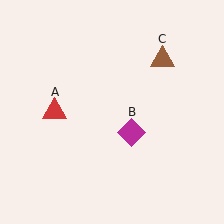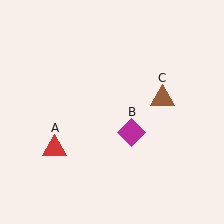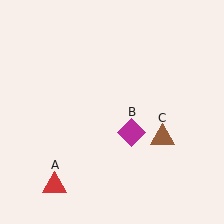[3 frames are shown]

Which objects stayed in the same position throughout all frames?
Magenta diamond (object B) remained stationary.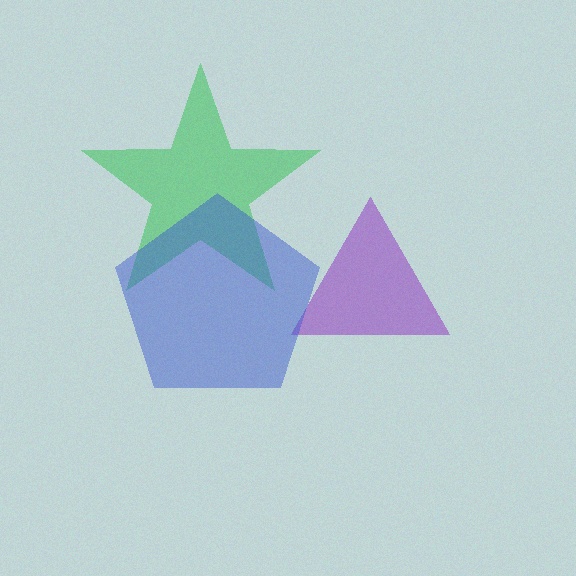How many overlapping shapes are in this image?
There are 3 overlapping shapes in the image.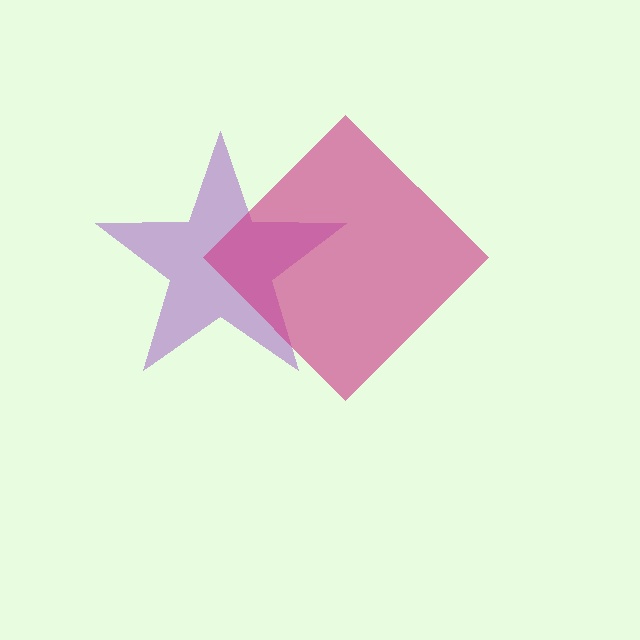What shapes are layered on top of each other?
The layered shapes are: a purple star, a magenta diamond.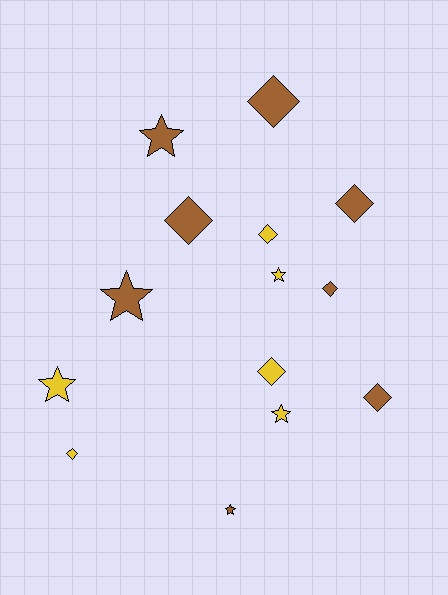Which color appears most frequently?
Brown, with 8 objects.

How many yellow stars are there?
There are 3 yellow stars.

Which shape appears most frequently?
Diamond, with 8 objects.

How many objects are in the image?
There are 14 objects.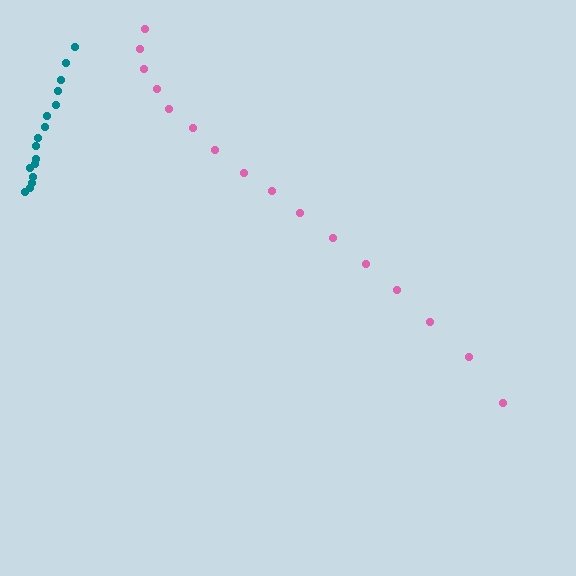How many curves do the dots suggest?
There are 2 distinct paths.